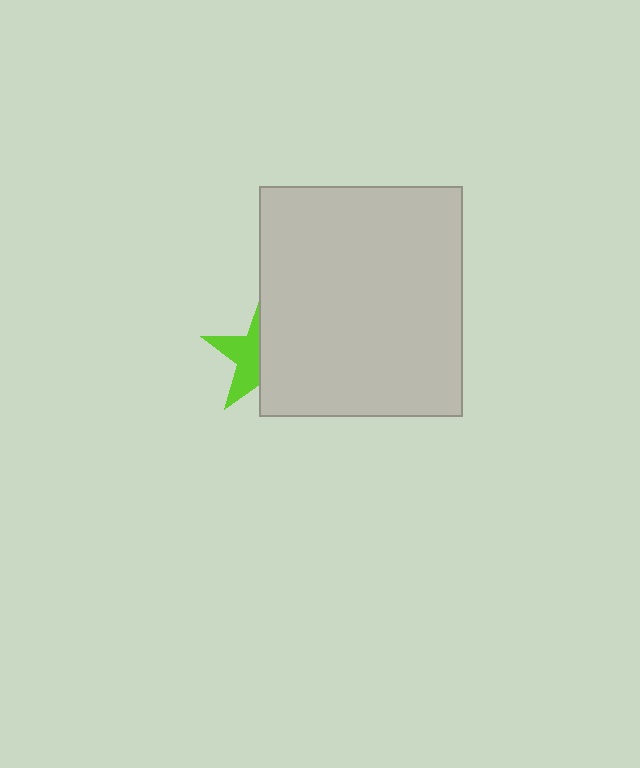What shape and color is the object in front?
The object in front is a light gray rectangle.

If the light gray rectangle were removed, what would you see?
You would see the complete lime star.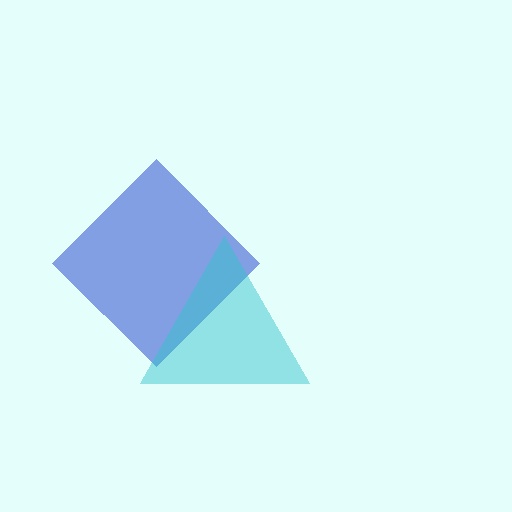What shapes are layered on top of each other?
The layered shapes are: a blue diamond, a cyan triangle.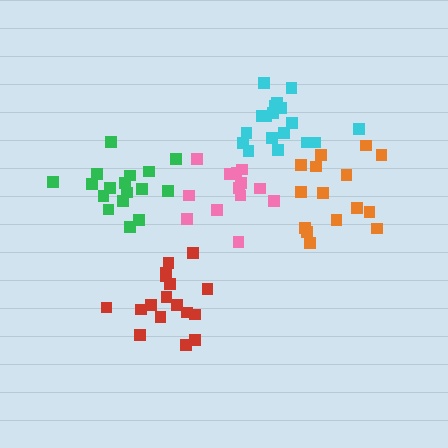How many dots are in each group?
Group 1: 13 dots, Group 2: 18 dots, Group 3: 18 dots, Group 4: 17 dots, Group 5: 15 dots (81 total).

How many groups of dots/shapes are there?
There are 5 groups.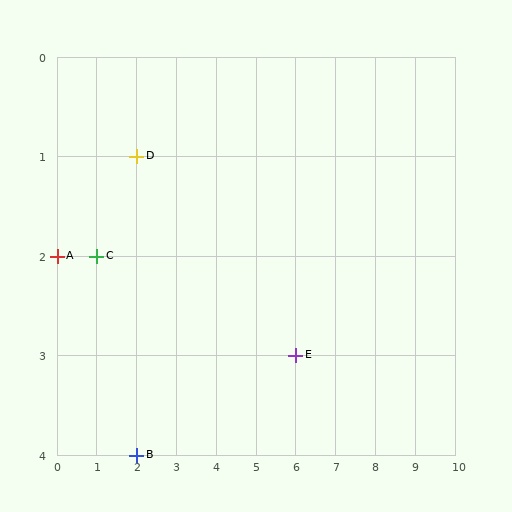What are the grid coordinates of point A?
Point A is at grid coordinates (0, 2).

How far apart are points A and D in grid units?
Points A and D are 2 columns and 1 row apart (about 2.2 grid units diagonally).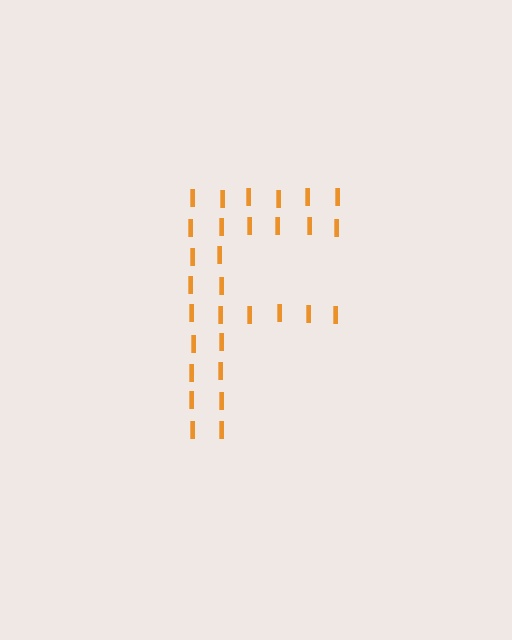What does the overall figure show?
The overall figure shows the letter F.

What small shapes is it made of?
It is made of small letter I's.